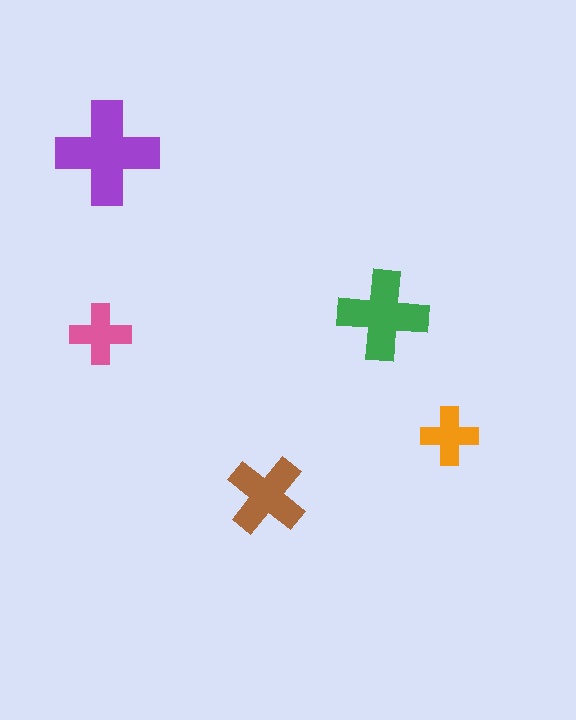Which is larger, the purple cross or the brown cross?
The purple one.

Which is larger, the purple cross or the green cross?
The purple one.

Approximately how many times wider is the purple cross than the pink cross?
About 1.5 times wider.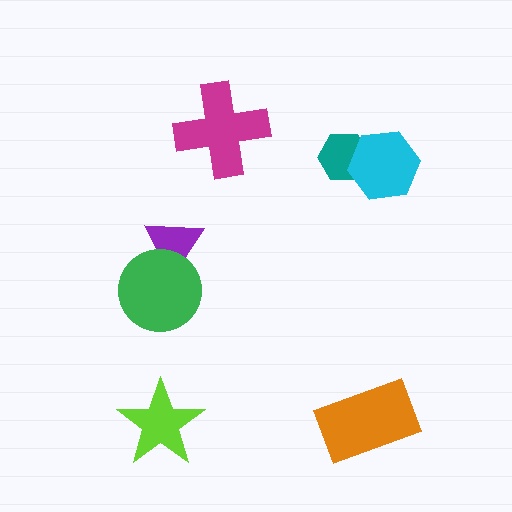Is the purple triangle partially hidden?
Yes, it is partially covered by another shape.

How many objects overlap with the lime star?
0 objects overlap with the lime star.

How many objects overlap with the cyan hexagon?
1 object overlaps with the cyan hexagon.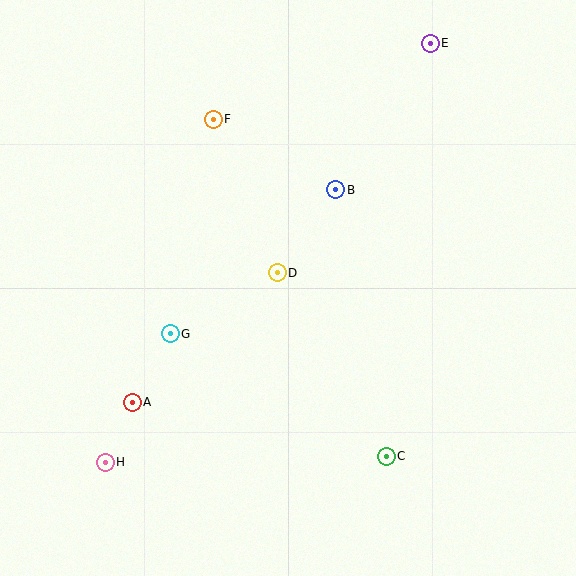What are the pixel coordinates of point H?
Point H is at (105, 462).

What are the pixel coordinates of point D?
Point D is at (277, 273).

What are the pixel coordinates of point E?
Point E is at (430, 43).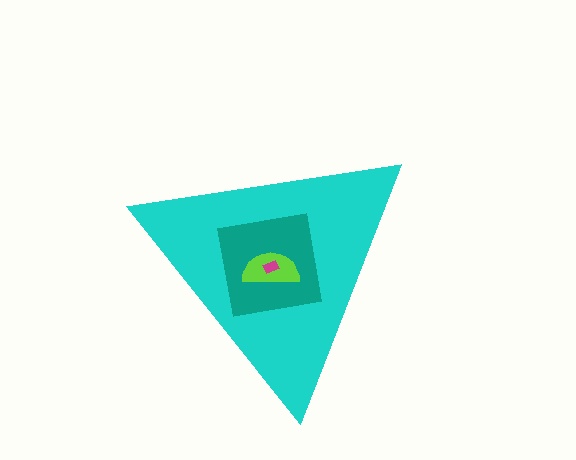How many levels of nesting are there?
4.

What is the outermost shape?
The cyan triangle.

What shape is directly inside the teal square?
The lime semicircle.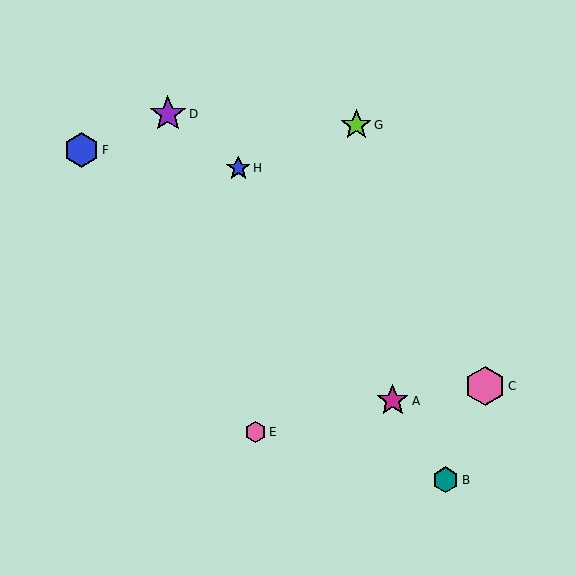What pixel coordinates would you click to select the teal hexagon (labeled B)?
Click at (446, 480) to select the teal hexagon B.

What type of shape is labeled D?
Shape D is a purple star.